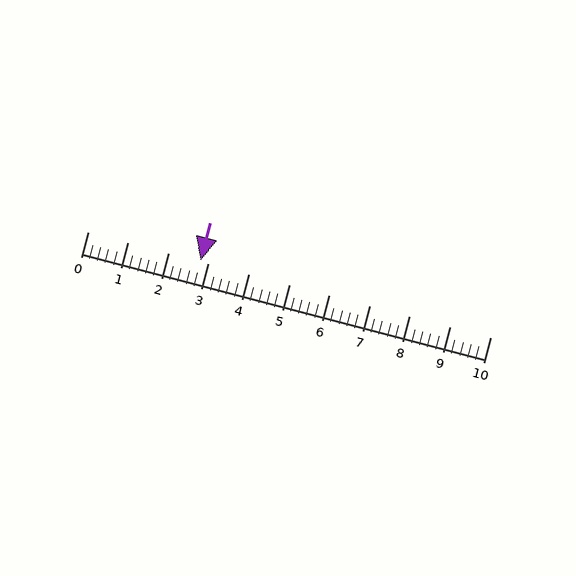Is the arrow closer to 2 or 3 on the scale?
The arrow is closer to 3.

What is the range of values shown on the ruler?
The ruler shows values from 0 to 10.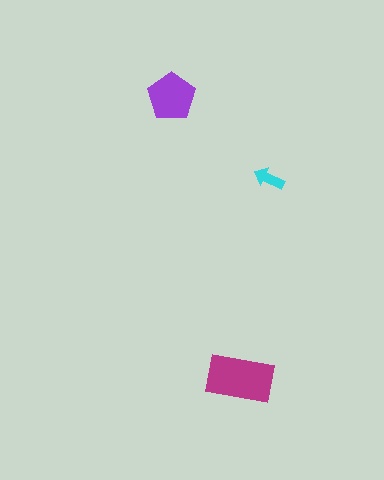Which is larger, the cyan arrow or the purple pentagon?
The purple pentagon.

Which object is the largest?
The magenta rectangle.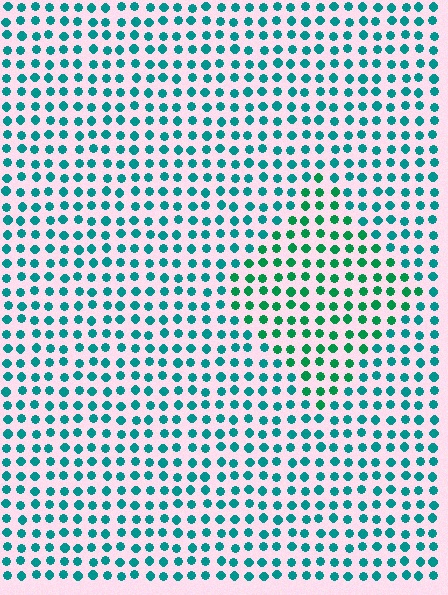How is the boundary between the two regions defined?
The boundary is defined purely by a slight shift in hue (about 29 degrees). Spacing, size, and orientation are identical on both sides.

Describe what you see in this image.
The image is filled with small teal elements in a uniform arrangement. A diamond-shaped region is visible where the elements are tinted to a slightly different hue, forming a subtle color boundary.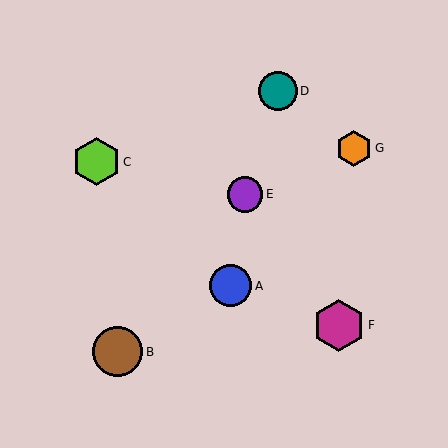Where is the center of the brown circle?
The center of the brown circle is at (118, 352).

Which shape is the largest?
The magenta hexagon (labeled F) is the largest.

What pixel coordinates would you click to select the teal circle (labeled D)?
Click at (278, 91) to select the teal circle D.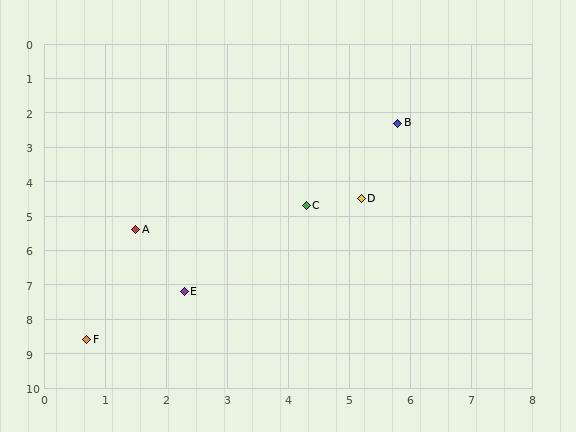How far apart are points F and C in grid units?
Points F and C are about 5.3 grid units apart.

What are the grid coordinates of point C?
Point C is at approximately (4.3, 4.7).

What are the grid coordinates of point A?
Point A is at approximately (1.5, 5.4).